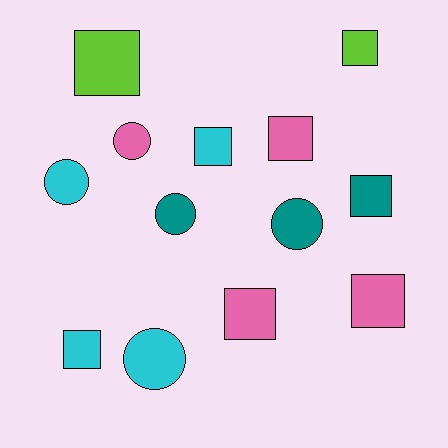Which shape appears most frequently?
Square, with 8 objects.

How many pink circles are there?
There is 1 pink circle.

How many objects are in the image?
There are 13 objects.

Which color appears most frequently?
Pink, with 4 objects.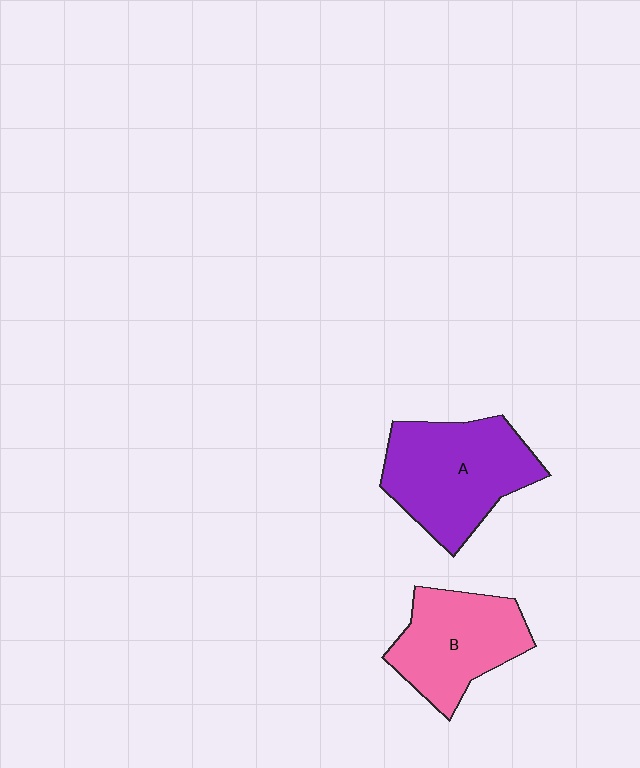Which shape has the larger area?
Shape A (purple).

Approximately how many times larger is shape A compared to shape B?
Approximately 1.2 times.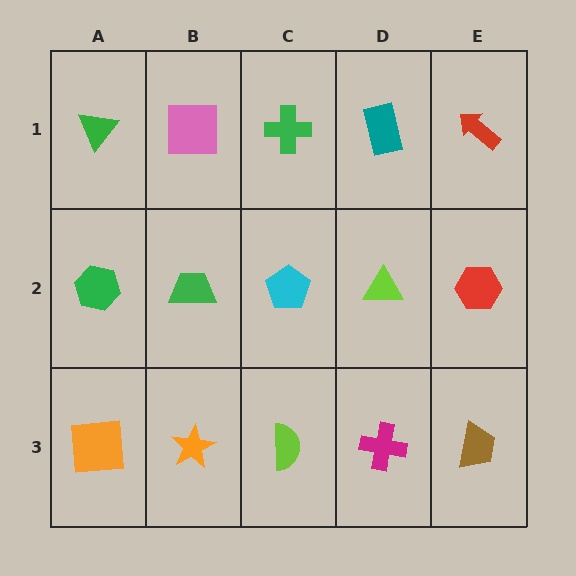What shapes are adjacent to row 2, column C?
A green cross (row 1, column C), a lime semicircle (row 3, column C), a green trapezoid (row 2, column B), a lime triangle (row 2, column D).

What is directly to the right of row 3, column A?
An orange star.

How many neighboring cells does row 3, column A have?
2.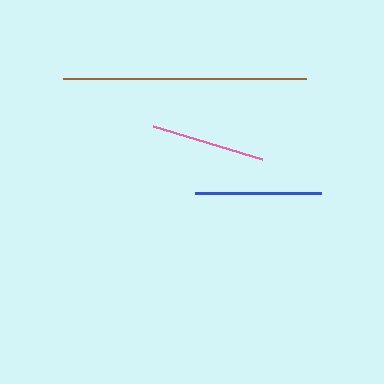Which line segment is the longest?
The brown line is the longest at approximately 243 pixels.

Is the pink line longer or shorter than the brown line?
The brown line is longer than the pink line.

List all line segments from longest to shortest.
From longest to shortest: brown, blue, pink.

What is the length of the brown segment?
The brown segment is approximately 243 pixels long.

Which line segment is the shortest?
The pink line is the shortest at approximately 114 pixels.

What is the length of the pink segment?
The pink segment is approximately 114 pixels long.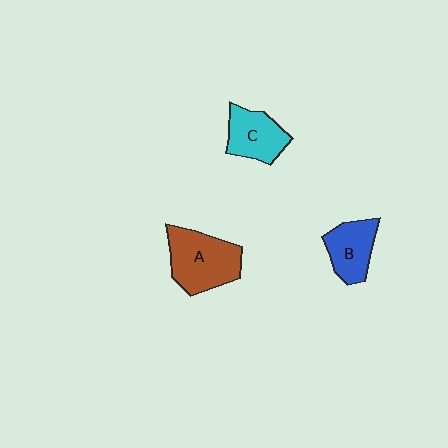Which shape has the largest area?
Shape A (brown).